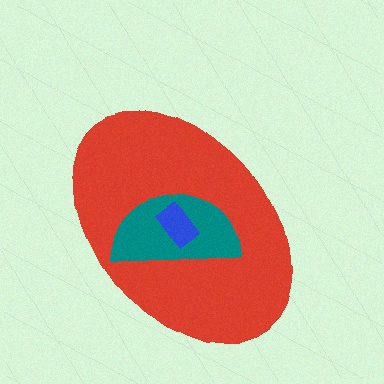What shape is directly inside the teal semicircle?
The blue rectangle.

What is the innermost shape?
The blue rectangle.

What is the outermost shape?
The red ellipse.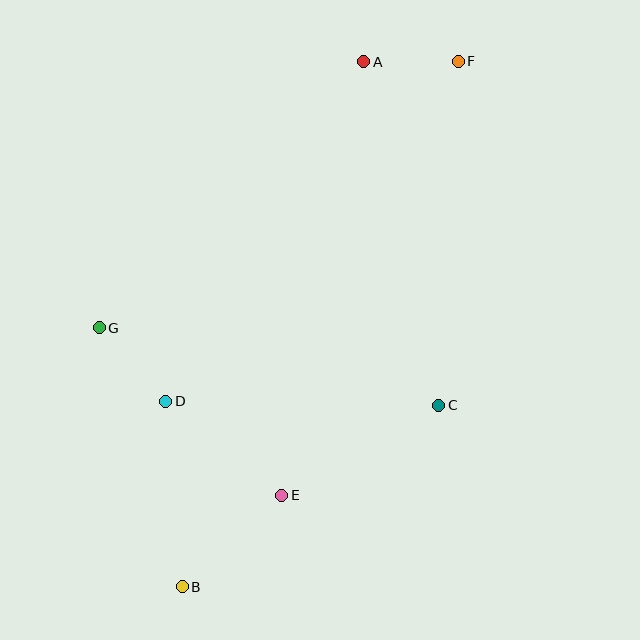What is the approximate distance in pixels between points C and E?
The distance between C and E is approximately 181 pixels.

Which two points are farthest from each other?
Points B and F are farthest from each other.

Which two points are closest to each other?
Points A and F are closest to each other.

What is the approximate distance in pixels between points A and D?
The distance between A and D is approximately 393 pixels.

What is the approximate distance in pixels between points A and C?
The distance between A and C is approximately 352 pixels.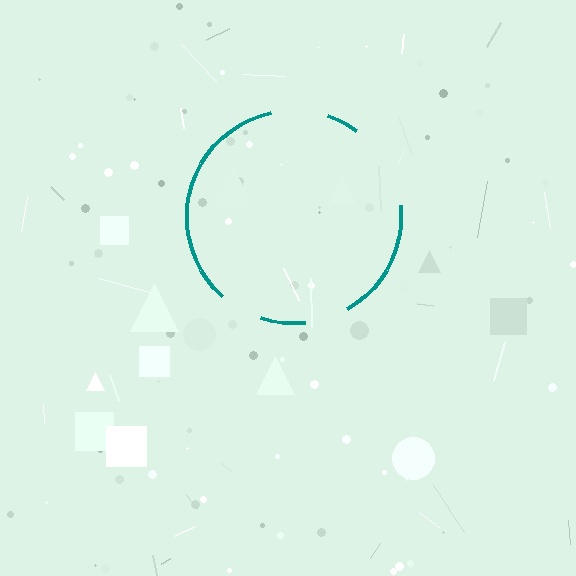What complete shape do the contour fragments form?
The contour fragments form a circle.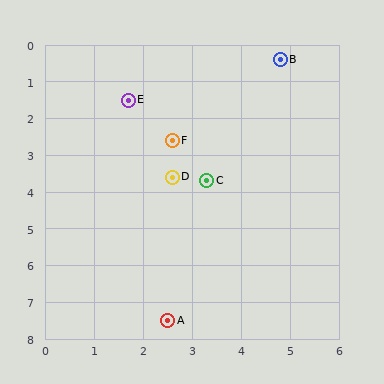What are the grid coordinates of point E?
Point E is at approximately (1.7, 1.5).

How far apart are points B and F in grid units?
Points B and F are about 3.1 grid units apart.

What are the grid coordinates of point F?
Point F is at approximately (2.6, 2.6).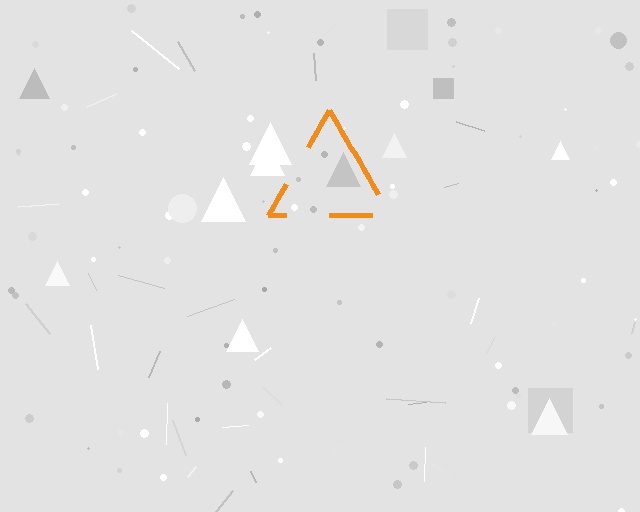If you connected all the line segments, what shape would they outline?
They would outline a triangle.